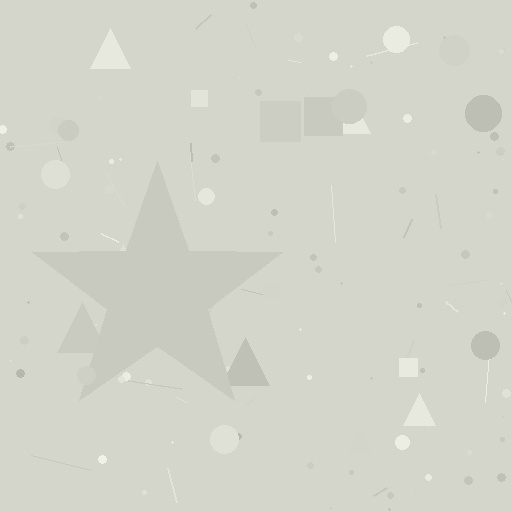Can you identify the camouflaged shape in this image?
The camouflaged shape is a star.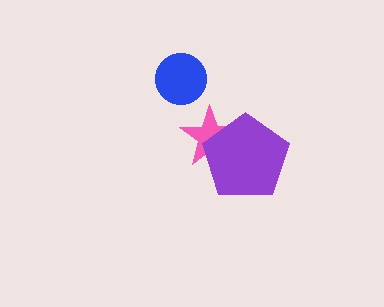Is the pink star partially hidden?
Yes, it is partially covered by another shape.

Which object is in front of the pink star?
The purple pentagon is in front of the pink star.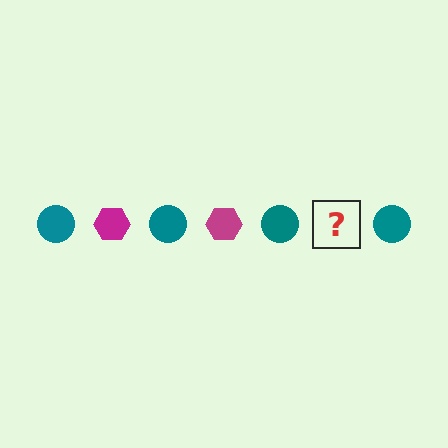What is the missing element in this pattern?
The missing element is a magenta hexagon.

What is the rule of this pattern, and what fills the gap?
The rule is that the pattern alternates between teal circle and magenta hexagon. The gap should be filled with a magenta hexagon.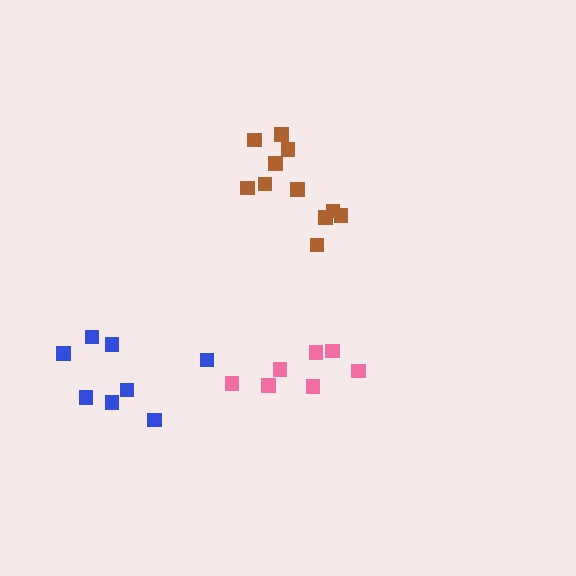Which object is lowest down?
The pink cluster is bottommost.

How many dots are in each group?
Group 1: 8 dots, Group 2: 7 dots, Group 3: 11 dots (26 total).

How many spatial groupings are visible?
There are 3 spatial groupings.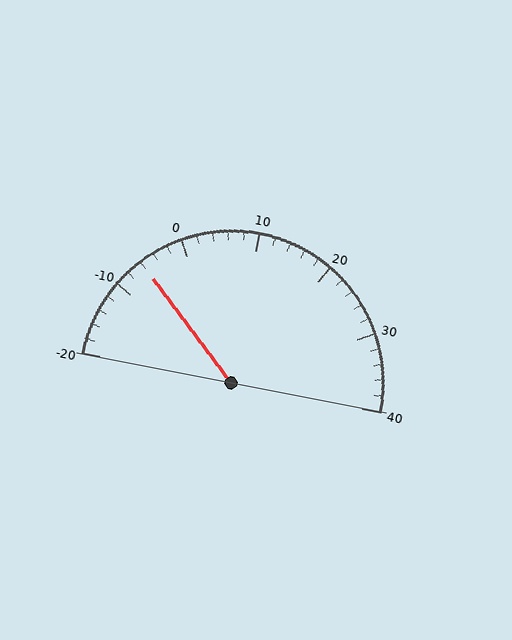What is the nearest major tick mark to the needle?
The nearest major tick mark is -10.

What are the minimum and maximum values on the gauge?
The gauge ranges from -20 to 40.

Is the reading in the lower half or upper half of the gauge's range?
The reading is in the lower half of the range (-20 to 40).